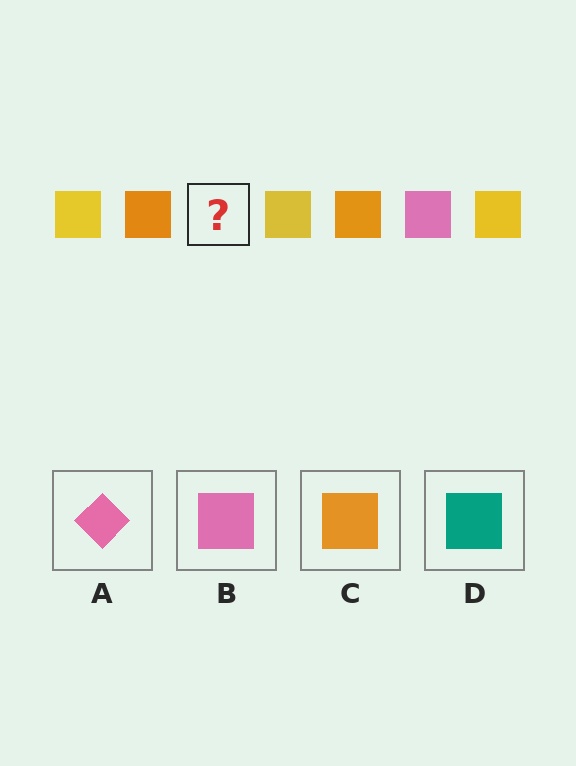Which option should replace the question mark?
Option B.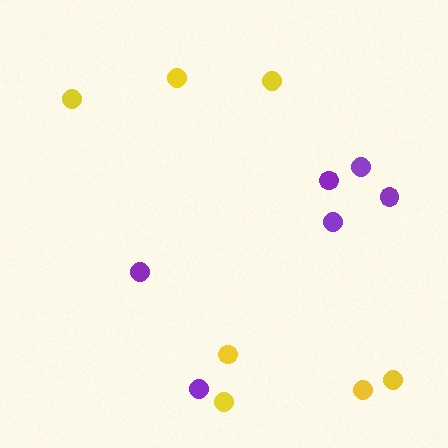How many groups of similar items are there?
There are 2 groups: one group of purple circles (6) and one group of yellow circles (7).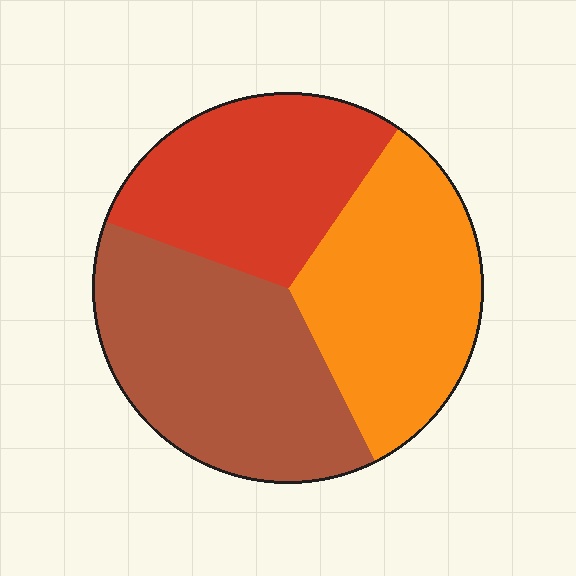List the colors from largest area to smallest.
From largest to smallest: brown, orange, red.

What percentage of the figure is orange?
Orange takes up about one third (1/3) of the figure.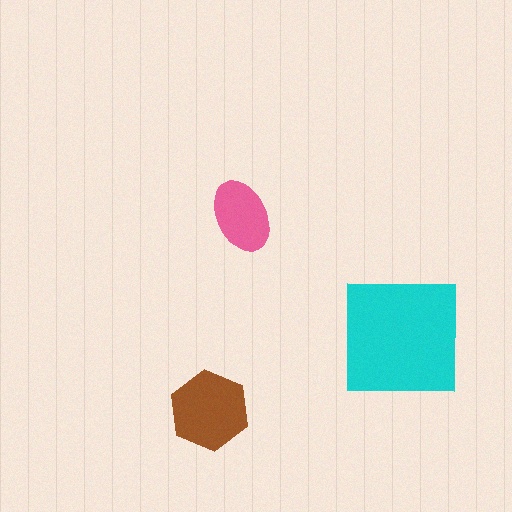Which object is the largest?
The cyan square.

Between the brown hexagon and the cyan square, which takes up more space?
The cyan square.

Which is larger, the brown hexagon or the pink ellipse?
The brown hexagon.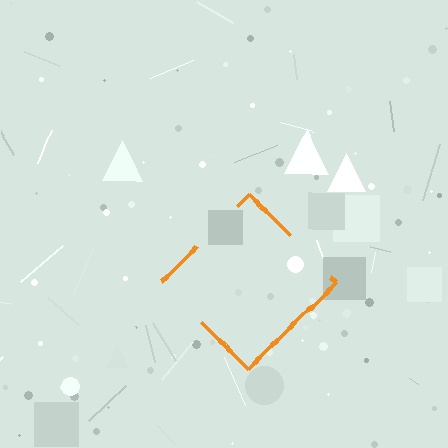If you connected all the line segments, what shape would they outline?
They would outline a diamond.